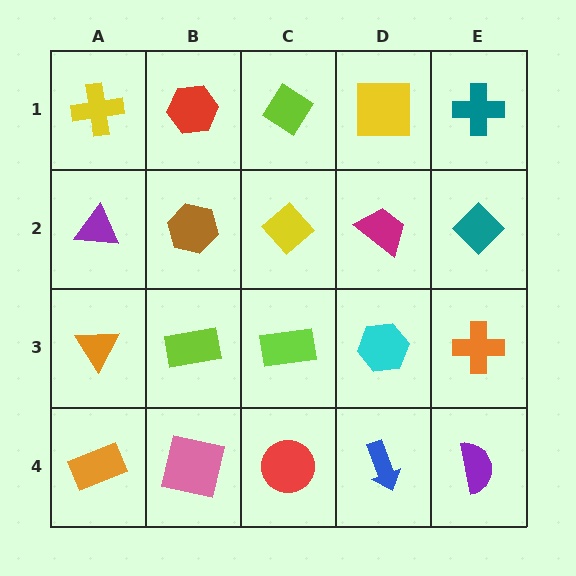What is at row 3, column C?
A lime rectangle.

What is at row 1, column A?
A yellow cross.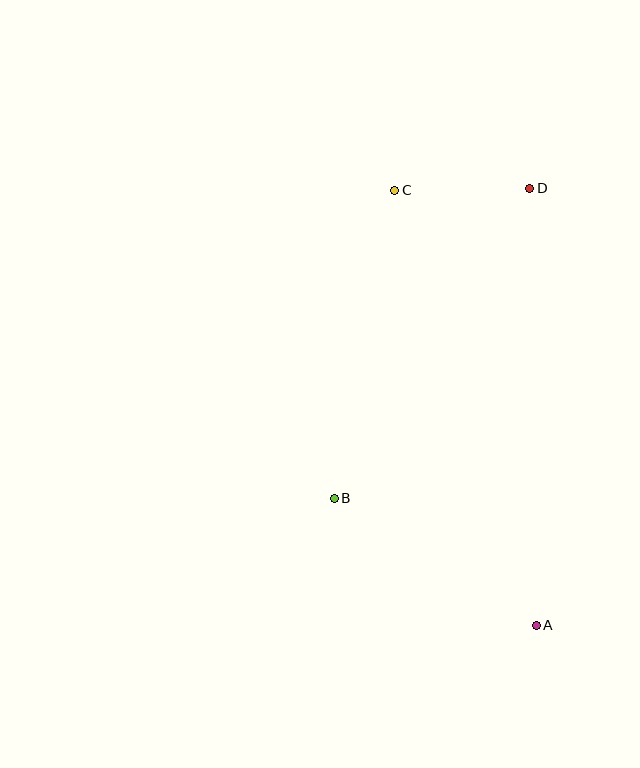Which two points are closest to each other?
Points C and D are closest to each other.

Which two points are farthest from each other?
Points A and C are farthest from each other.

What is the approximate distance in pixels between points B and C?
The distance between B and C is approximately 314 pixels.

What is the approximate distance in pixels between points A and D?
The distance between A and D is approximately 437 pixels.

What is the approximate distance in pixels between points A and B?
The distance between A and B is approximately 239 pixels.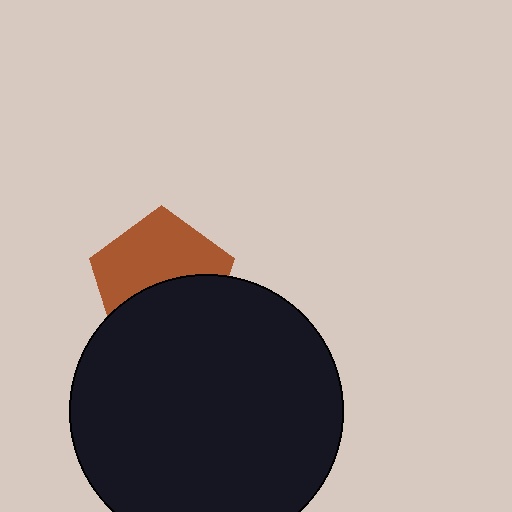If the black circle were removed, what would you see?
You would see the complete brown pentagon.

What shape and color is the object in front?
The object in front is a black circle.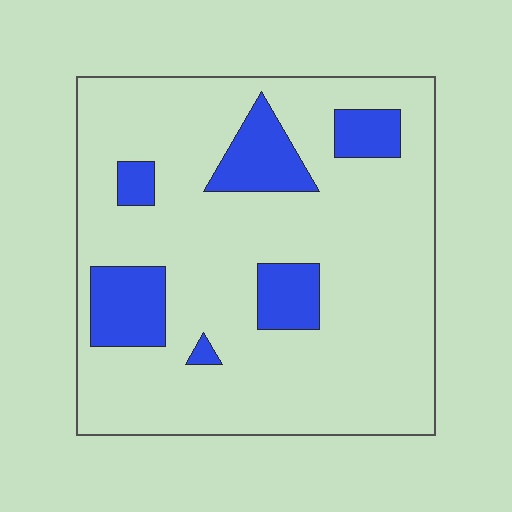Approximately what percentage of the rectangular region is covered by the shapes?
Approximately 15%.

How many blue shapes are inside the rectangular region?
6.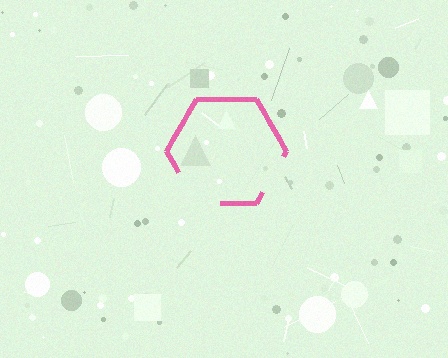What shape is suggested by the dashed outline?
The dashed outline suggests a hexagon.